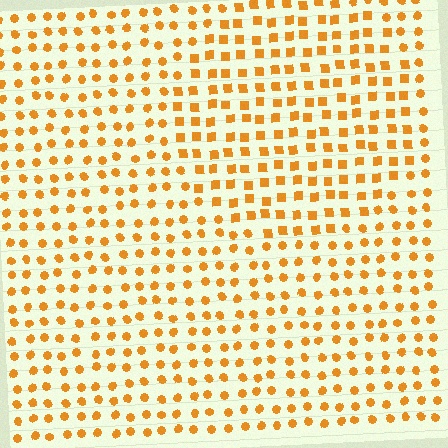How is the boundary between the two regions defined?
The boundary is defined by a change in element shape: squares inside vs. circles outside. All elements share the same color and spacing.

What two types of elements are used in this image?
The image uses squares inside the circle region and circles outside it.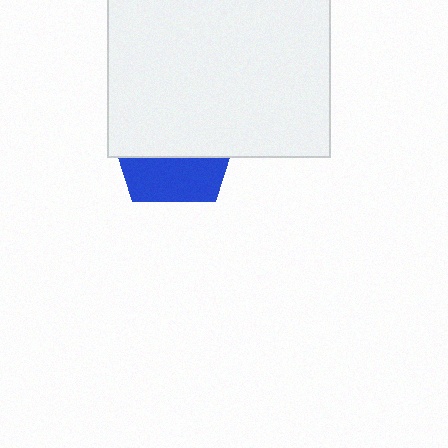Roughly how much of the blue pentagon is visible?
A small part of it is visible (roughly 37%).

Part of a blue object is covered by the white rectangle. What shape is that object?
It is a pentagon.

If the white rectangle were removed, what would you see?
You would see the complete blue pentagon.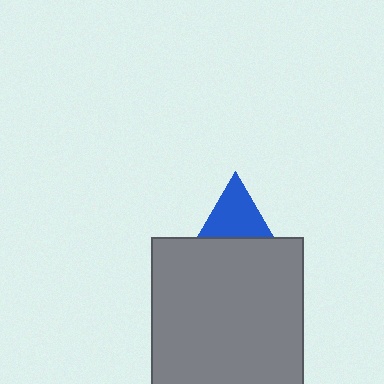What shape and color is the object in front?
The object in front is a gray square.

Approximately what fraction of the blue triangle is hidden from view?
Roughly 65% of the blue triangle is hidden behind the gray square.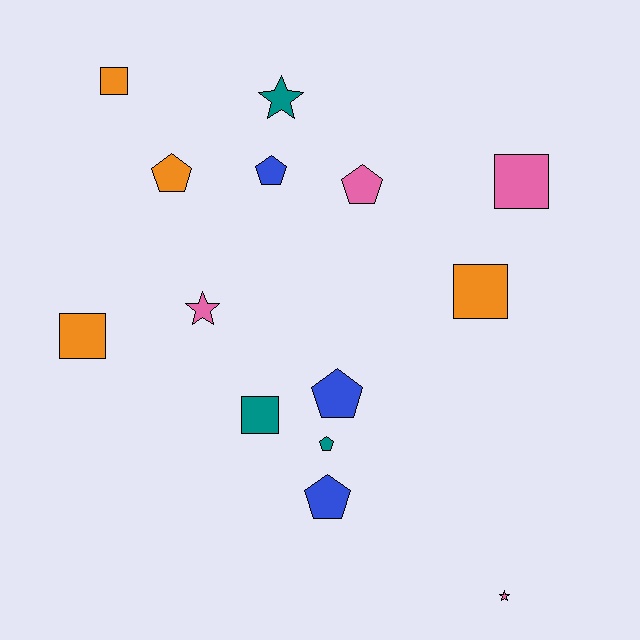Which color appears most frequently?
Pink, with 4 objects.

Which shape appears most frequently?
Pentagon, with 6 objects.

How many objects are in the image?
There are 14 objects.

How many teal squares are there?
There is 1 teal square.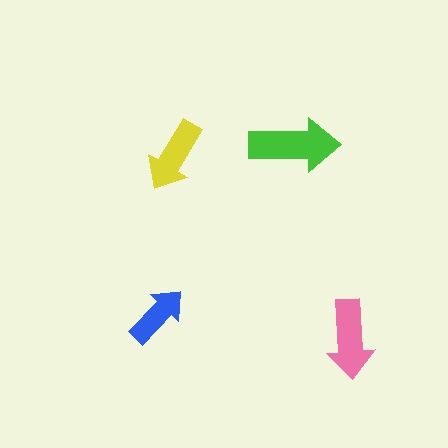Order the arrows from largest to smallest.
the green one, the pink one, the yellow one, the blue one.